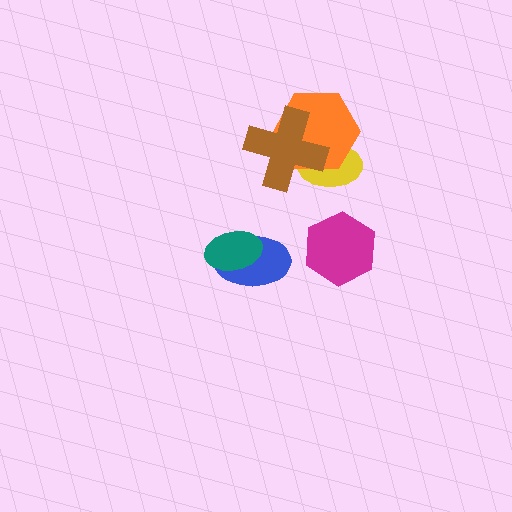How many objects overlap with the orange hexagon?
2 objects overlap with the orange hexagon.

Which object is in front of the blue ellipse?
The teal ellipse is in front of the blue ellipse.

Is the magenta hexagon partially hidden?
No, no other shape covers it.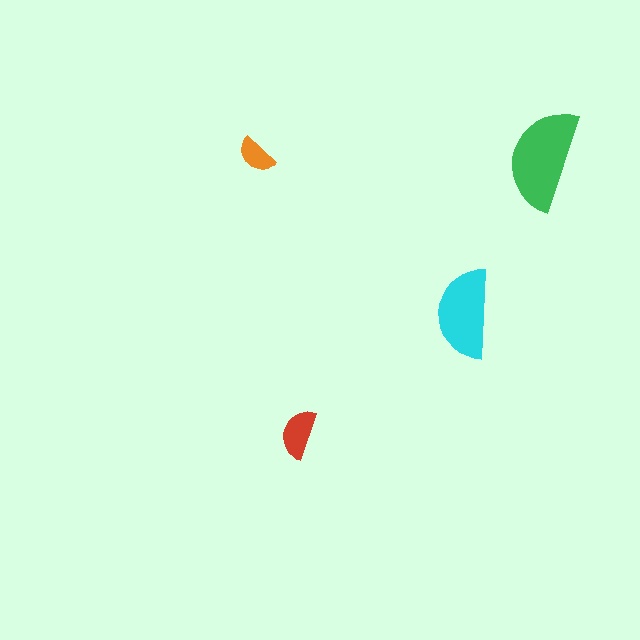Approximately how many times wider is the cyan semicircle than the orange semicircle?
About 2 times wider.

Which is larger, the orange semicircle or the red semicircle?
The red one.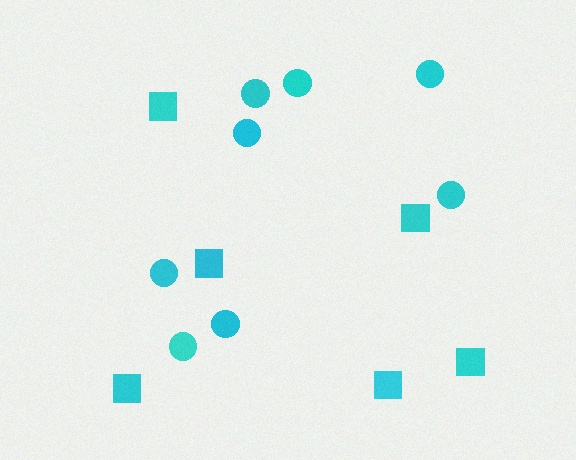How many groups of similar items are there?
There are 2 groups: one group of circles (8) and one group of squares (6).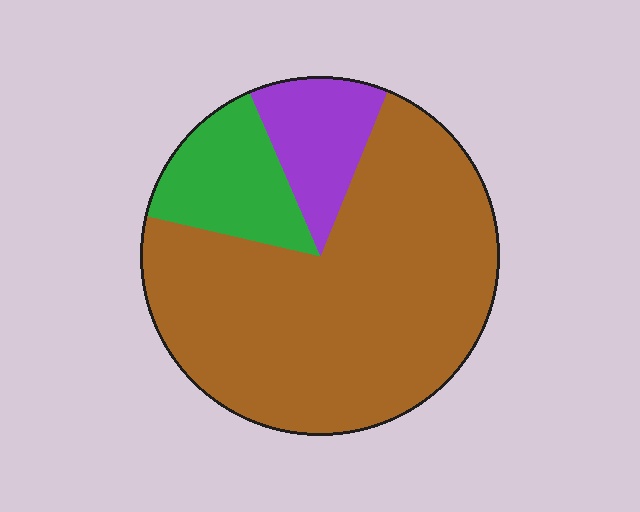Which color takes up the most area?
Brown, at roughly 70%.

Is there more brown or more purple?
Brown.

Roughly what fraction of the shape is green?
Green takes up less than a sixth of the shape.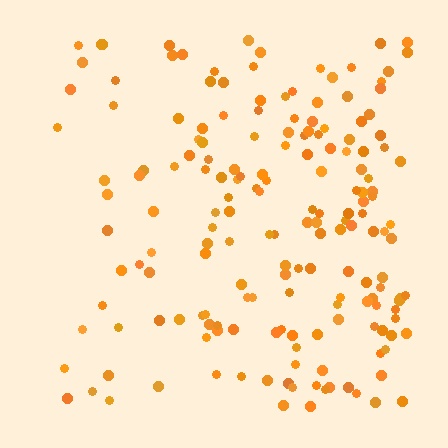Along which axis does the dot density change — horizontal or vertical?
Horizontal.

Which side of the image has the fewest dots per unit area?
The left.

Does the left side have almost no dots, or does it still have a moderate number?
Still a moderate number, just noticeably fewer than the right.